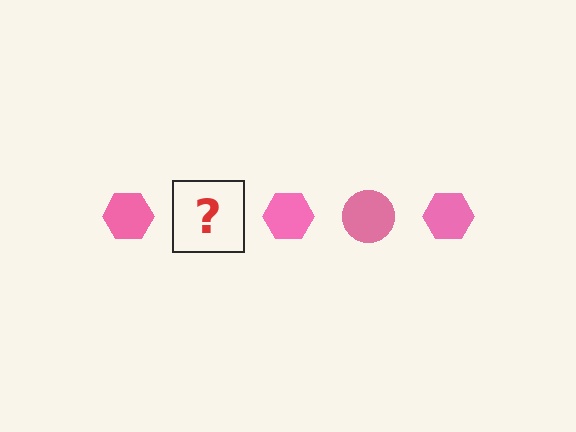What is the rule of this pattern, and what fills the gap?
The rule is that the pattern cycles through hexagon, circle shapes in pink. The gap should be filled with a pink circle.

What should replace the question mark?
The question mark should be replaced with a pink circle.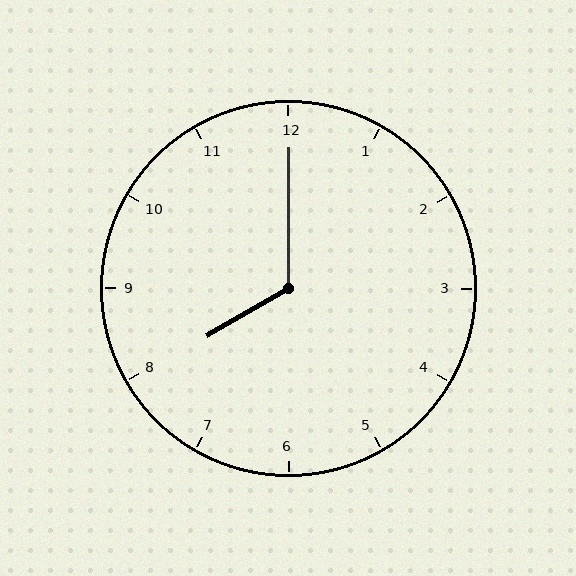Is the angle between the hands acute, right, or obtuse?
It is obtuse.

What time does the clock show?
8:00.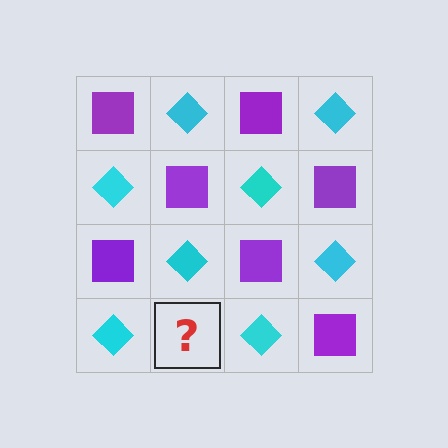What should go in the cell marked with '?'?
The missing cell should contain a purple square.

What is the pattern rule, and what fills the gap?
The rule is that it alternates purple square and cyan diamond in a checkerboard pattern. The gap should be filled with a purple square.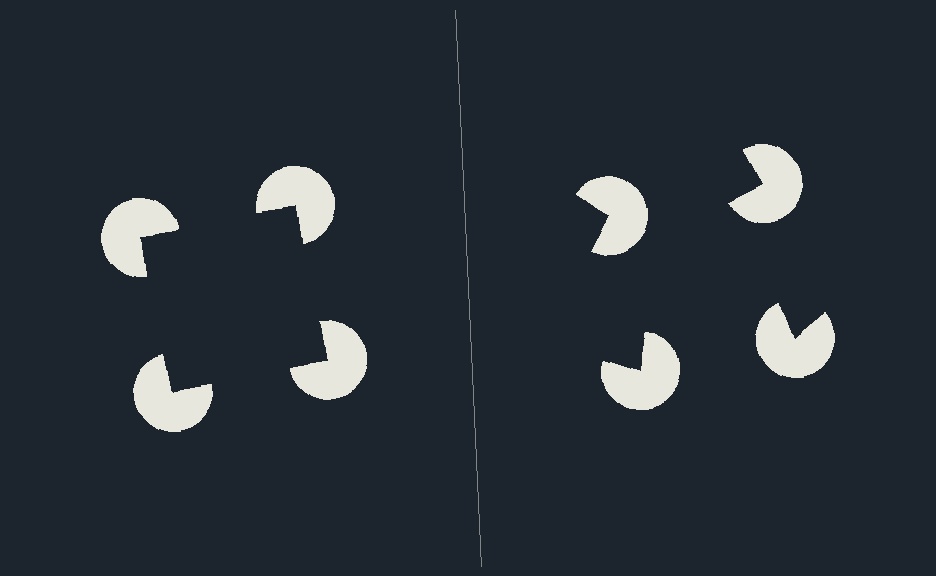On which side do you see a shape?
An illusory square appears on the left side. On the right side the wedge cuts are rotated, so no coherent shape forms.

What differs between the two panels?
The pac-man discs are positioned identically on both sides; only the wedge orientations differ. On the left they align to a square; on the right they are misaligned.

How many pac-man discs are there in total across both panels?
8 — 4 on each side.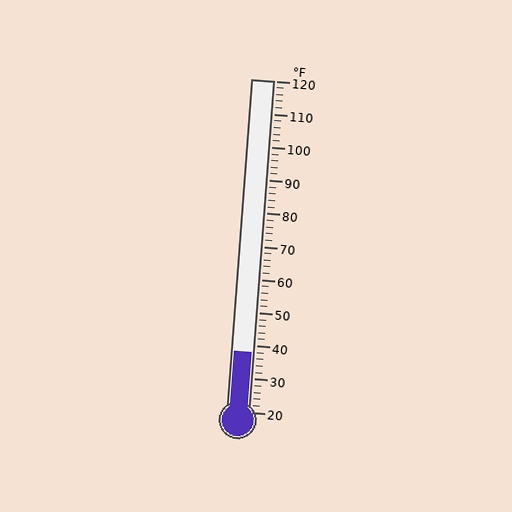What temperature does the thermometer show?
The thermometer shows approximately 38°F.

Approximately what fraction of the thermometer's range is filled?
The thermometer is filled to approximately 20% of its range.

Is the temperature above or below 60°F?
The temperature is below 60°F.